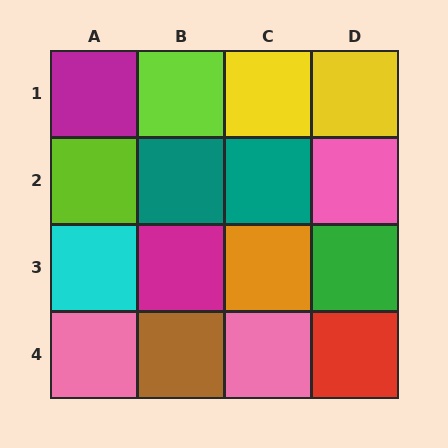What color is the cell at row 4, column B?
Brown.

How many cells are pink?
3 cells are pink.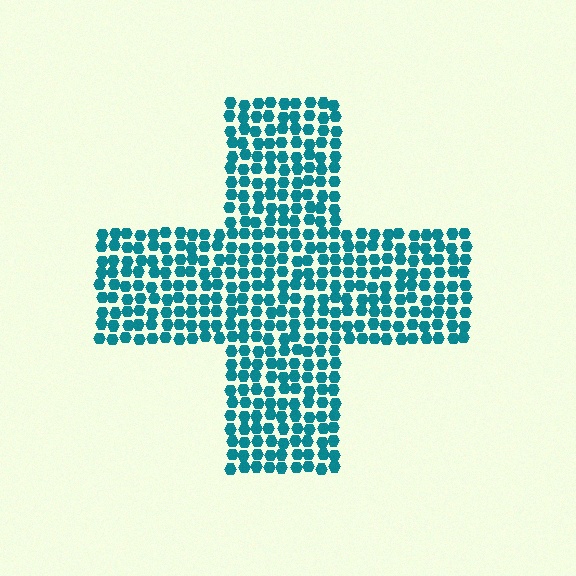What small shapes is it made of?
It is made of small hexagons.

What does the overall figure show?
The overall figure shows a cross.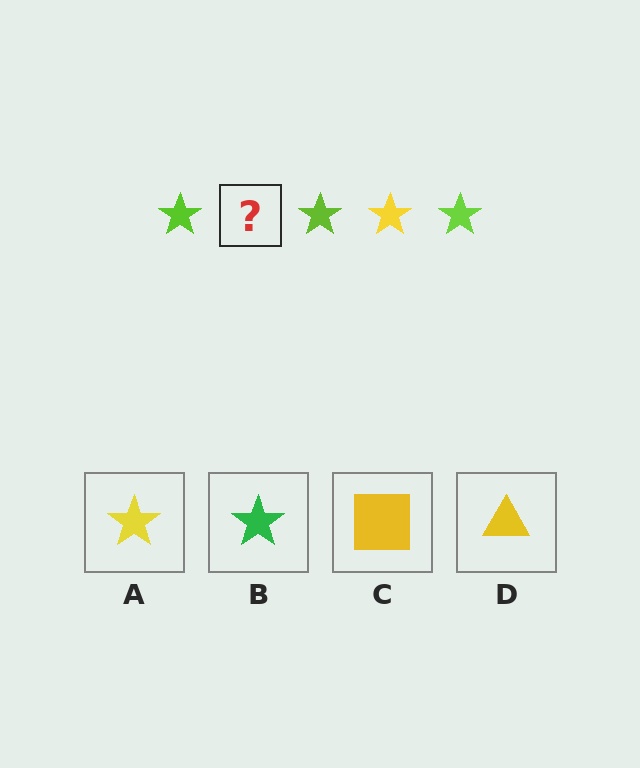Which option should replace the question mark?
Option A.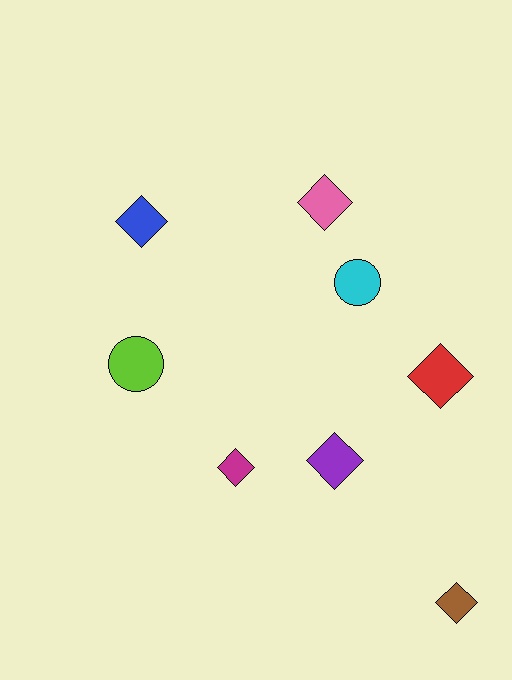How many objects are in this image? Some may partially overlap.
There are 8 objects.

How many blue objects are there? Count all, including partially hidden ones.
There is 1 blue object.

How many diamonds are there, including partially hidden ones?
There are 6 diamonds.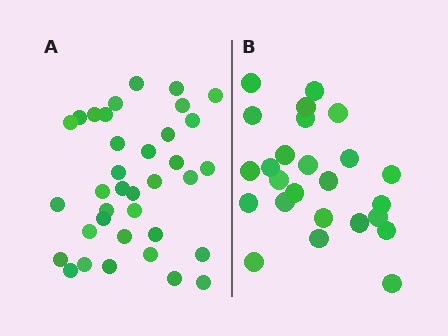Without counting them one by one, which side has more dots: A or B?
Region A (the left region) has more dots.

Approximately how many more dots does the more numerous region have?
Region A has roughly 12 or so more dots than region B.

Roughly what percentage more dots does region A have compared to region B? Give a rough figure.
About 45% more.